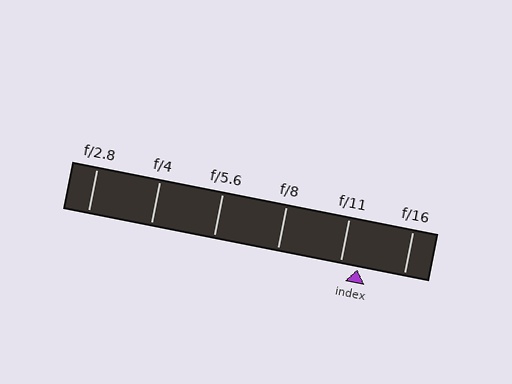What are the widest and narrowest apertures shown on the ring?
The widest aperture shown is f/2.8 and the narrowest is f/16.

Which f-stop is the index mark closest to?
The index mark is closest to f/11.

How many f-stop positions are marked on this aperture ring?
There are 6 f-stop positions marked.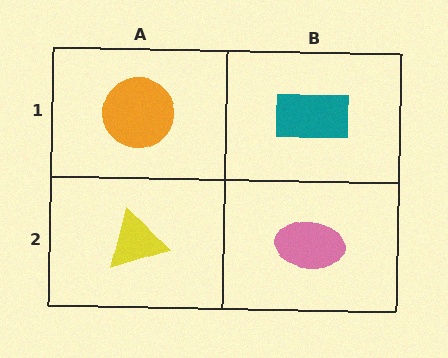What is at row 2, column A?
A yellow triangle.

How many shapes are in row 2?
2 shapes.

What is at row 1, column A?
An orange circle.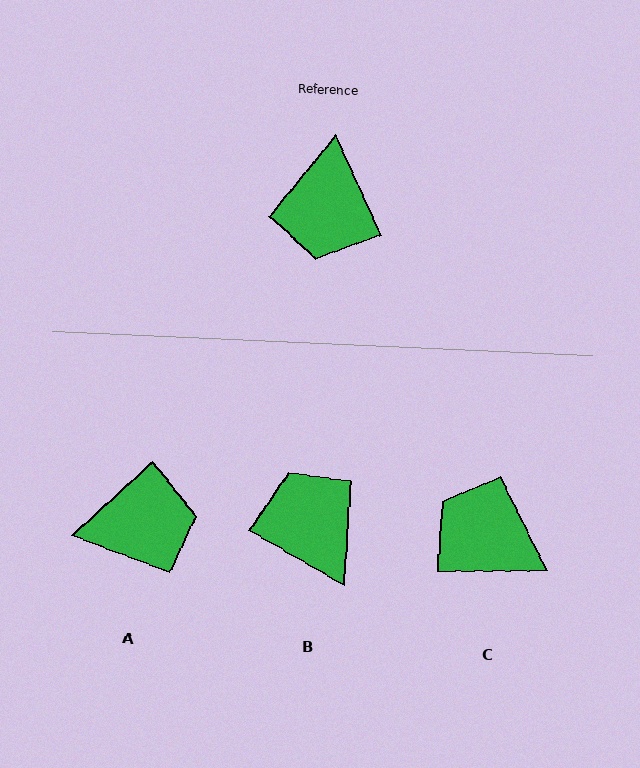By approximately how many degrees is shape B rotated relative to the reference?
Approximately 145 degrees clockwise.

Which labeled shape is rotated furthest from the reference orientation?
B, about 145 degrees away.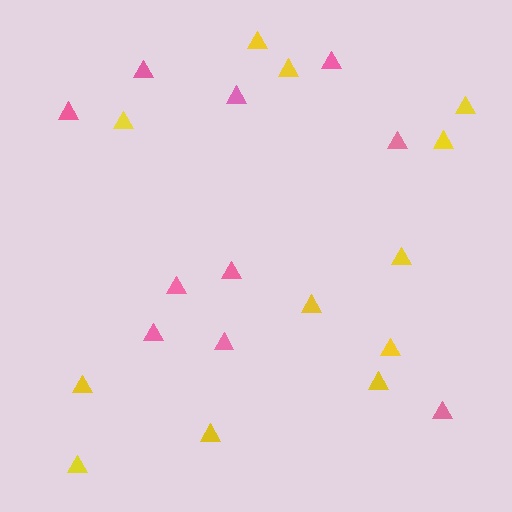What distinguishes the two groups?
There are 2 groups: one group of pink triangles (10) and one group of yellow triangles (12).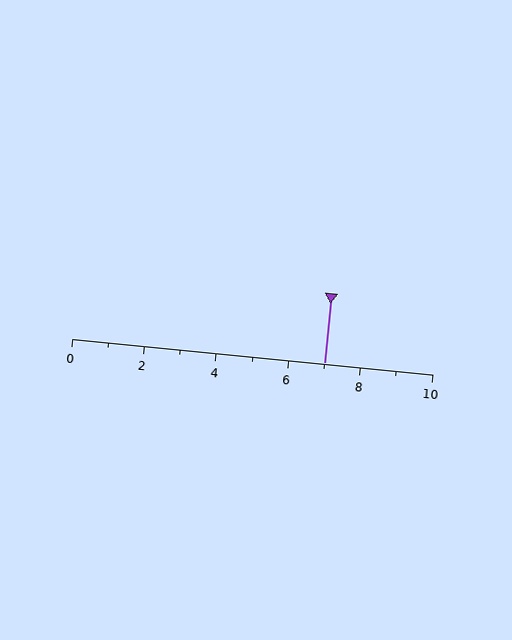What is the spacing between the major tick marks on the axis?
The major ticks are spaced 2 apart.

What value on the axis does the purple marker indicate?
The marker indicates approximately 7.